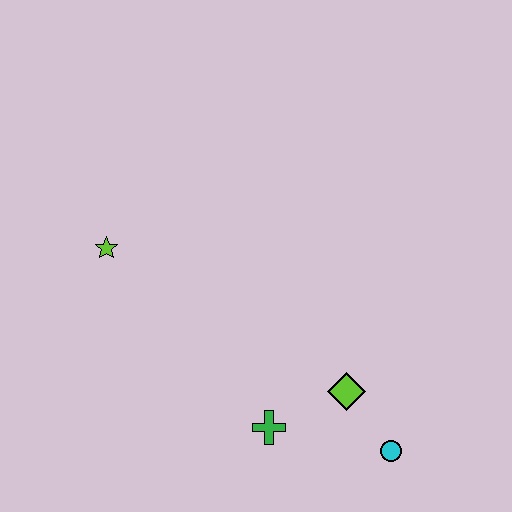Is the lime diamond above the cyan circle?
Yes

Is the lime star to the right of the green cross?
No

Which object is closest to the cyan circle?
The lime diamond is closest to the cyan circle.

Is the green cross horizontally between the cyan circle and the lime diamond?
No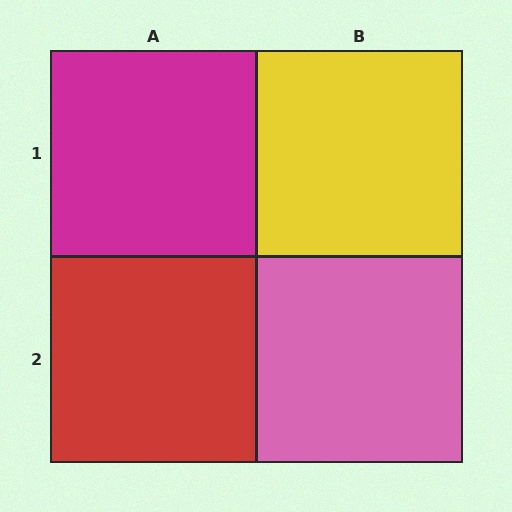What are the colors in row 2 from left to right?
Red, pink.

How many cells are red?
1 cell is red.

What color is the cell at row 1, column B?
Yellow.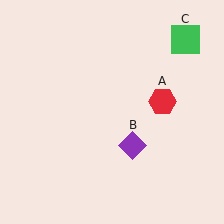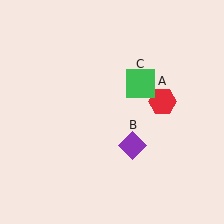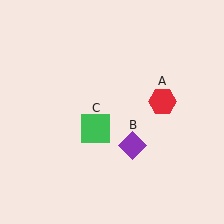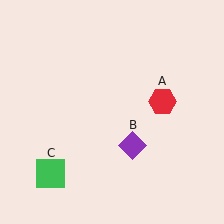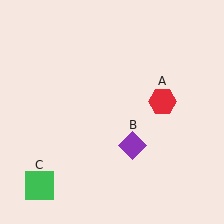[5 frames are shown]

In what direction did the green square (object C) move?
The green square (object C) moved down and to the left.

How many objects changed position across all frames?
1 object changed position: green square (object C).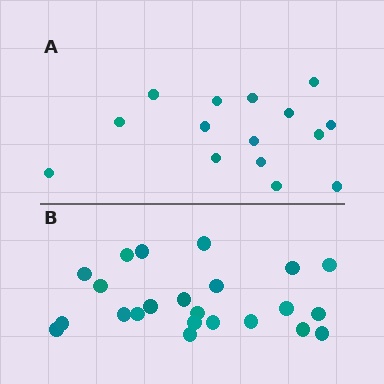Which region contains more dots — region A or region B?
Region B (the bottom region) has more dots.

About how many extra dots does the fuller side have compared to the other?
Region B has roughly 8 or so more dots than region A.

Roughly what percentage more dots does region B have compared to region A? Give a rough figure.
About 55% more.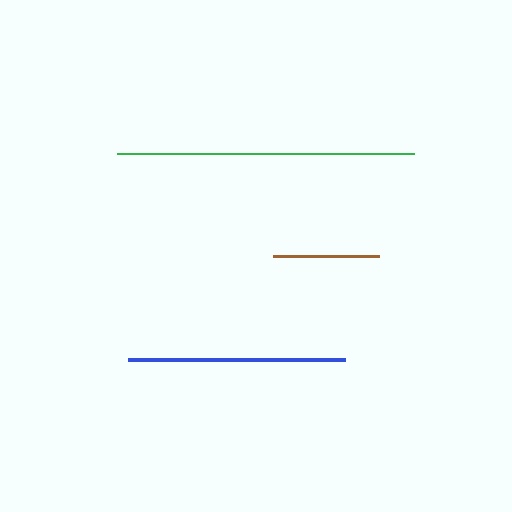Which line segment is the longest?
The green line is the longest at approximately 297 pixels.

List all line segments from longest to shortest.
From longest to shortest: green, blue, brown.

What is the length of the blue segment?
The blue segment is approximately 217 pixels long.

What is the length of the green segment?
The green segment is approximately 297 pixels long.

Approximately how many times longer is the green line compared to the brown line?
The green line is approximately 2.8 times the length of the brown line.